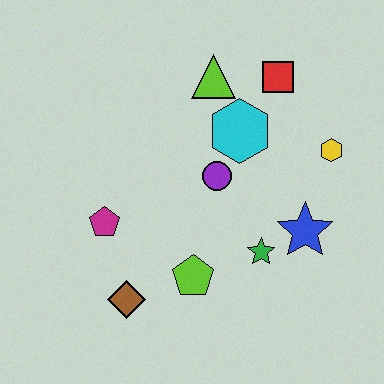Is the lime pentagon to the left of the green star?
Yes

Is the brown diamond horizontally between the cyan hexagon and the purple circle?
No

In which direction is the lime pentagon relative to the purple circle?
The lime pentagon is below the purple circle.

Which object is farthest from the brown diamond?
The red square is farthest from the brown diamond.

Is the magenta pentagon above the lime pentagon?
Yes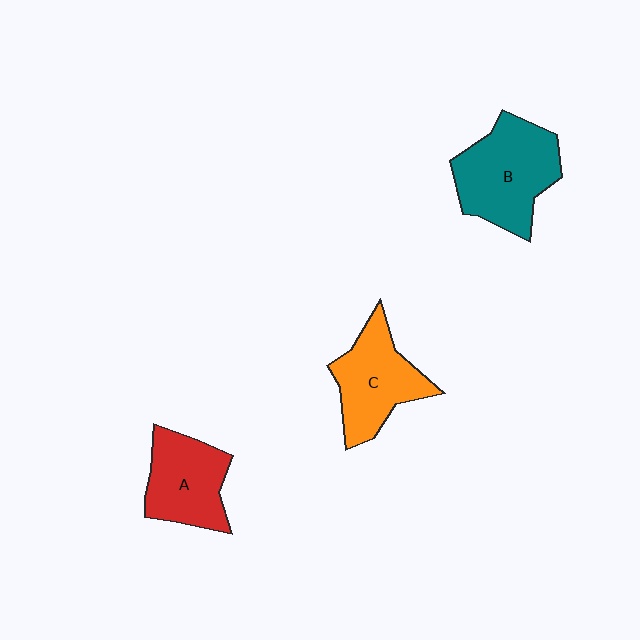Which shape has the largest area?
Shape B (teal).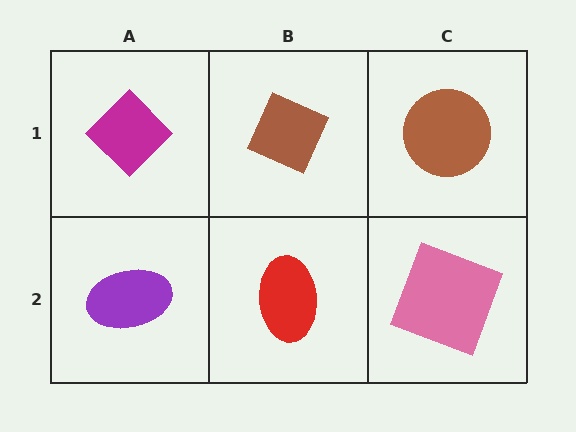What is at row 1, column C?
A brown circle.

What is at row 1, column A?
A magenta diamond.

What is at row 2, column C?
A pink square.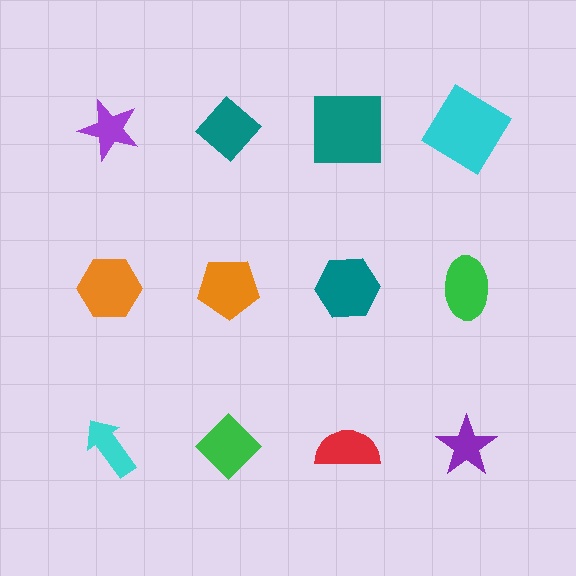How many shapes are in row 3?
4 shapes.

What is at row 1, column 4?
A cyan diamond.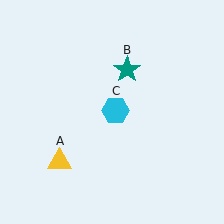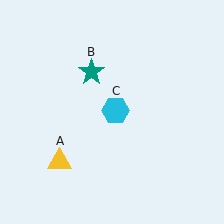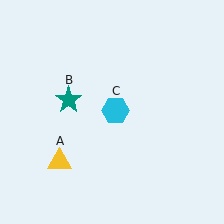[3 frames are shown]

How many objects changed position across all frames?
1 object changed position: teal star (object B).